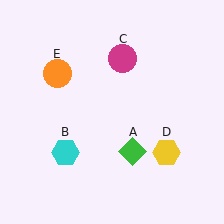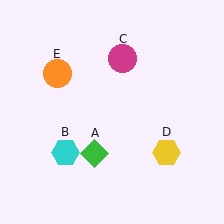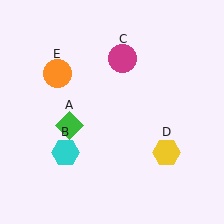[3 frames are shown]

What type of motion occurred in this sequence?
The green diamond (object A) rotated clockwise around the center of the scene.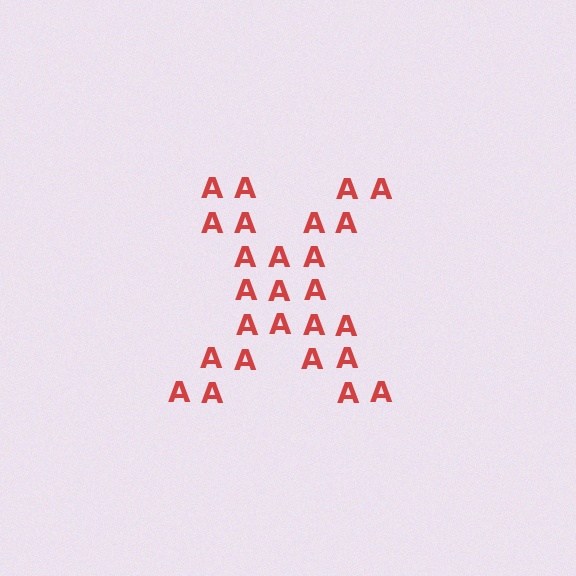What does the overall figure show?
The overall figure shows the letter X.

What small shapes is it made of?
It is made of small letter A's.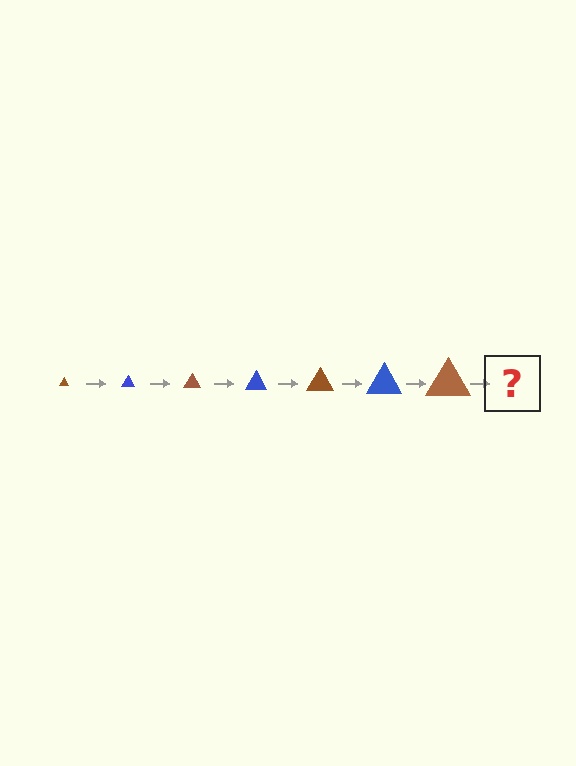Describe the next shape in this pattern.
It should be a blue triangle, larger than the previous one.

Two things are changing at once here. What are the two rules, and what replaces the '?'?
The two rules are that the triangle grows larger each step and the color cycles through brown and blue. The '?' should be a blue triangle, larger than the previous one.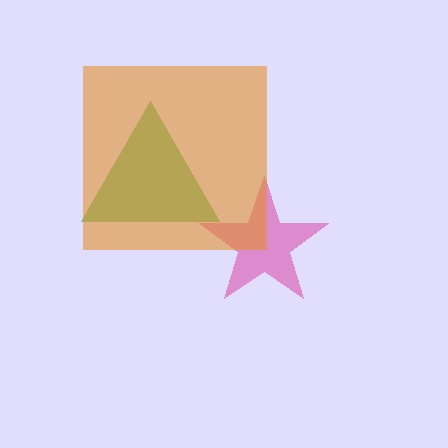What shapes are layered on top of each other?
The layered shapes are: a magenta star, a green triangle, an orange square.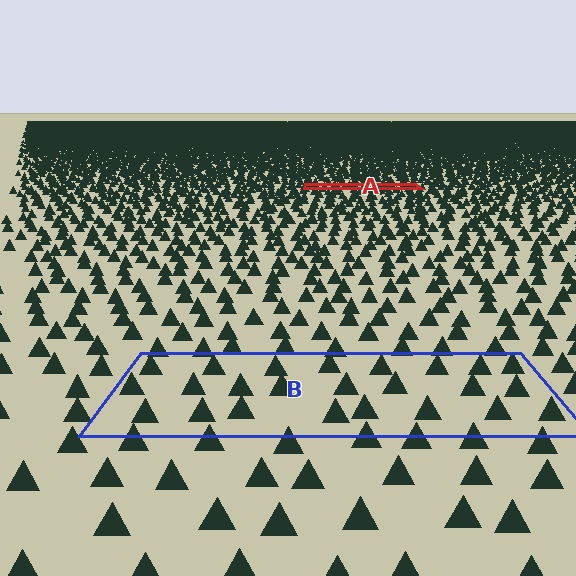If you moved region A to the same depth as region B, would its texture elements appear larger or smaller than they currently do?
They would appear larger. At a closer depth, the same texture elements are projected at a bigger on-screen size.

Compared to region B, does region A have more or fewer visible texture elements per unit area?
Region A has more texture elements per unit area — they are packed more densely because it is farther away.